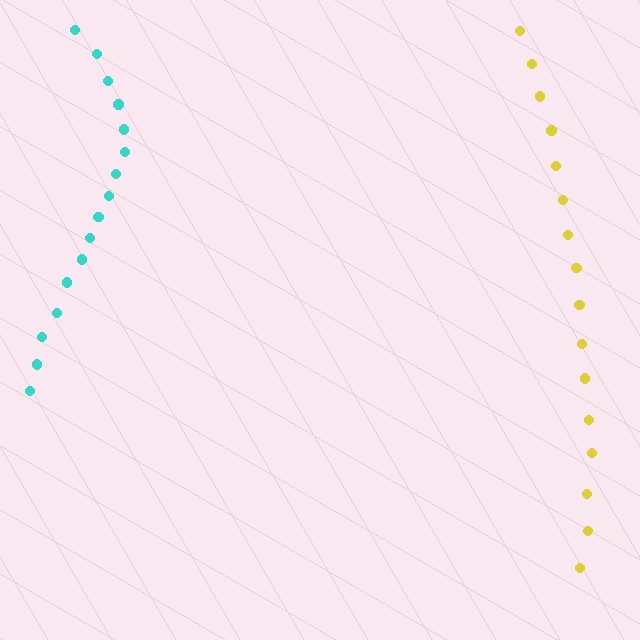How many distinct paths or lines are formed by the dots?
There are 2 distinct paths.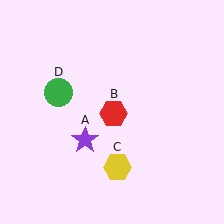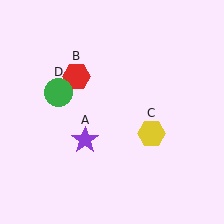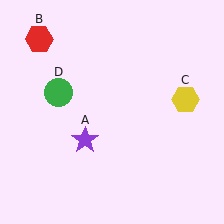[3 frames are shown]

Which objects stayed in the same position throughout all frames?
Purple star (object A) and green circle (object D) remained stationary.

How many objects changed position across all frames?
2 objects changed position: red hexagon (object B), yellow hexagon (object C).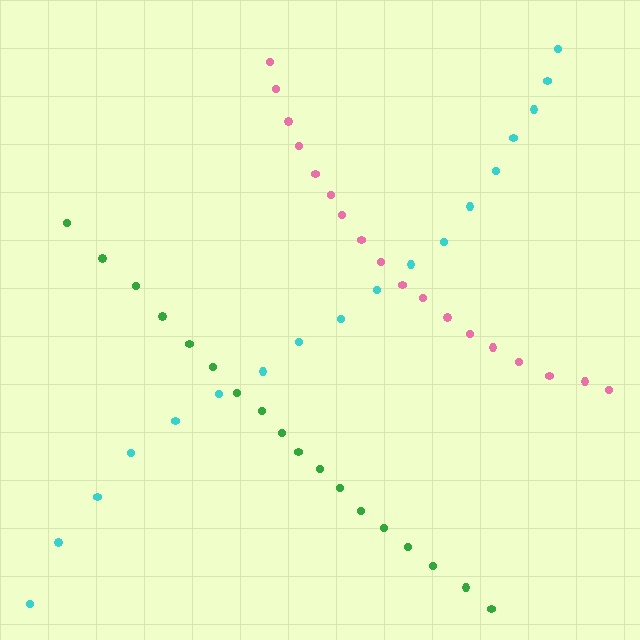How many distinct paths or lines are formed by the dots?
There are 3 distinct paths.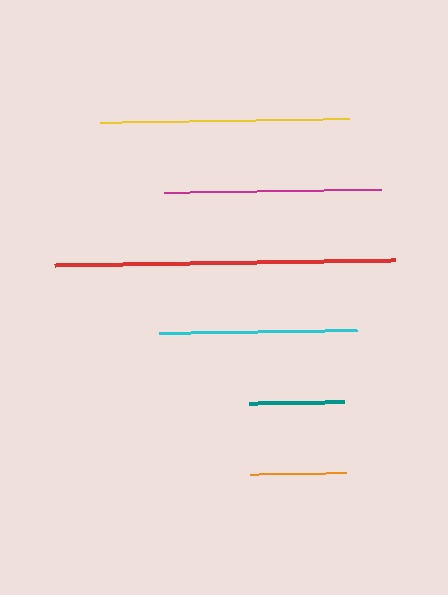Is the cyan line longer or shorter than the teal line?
The cyan line is longer than the teal line.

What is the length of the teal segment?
The teal segment is approximately 95 pixels long.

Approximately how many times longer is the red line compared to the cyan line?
The red line is approximately 1.7 times the length of the cyan line.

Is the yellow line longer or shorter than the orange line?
The yellow line is longer than the orange line.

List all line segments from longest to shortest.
From longest to shortest: red, yellow, magenta, cyan, orange, teal.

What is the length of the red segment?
The red segment is approximately 341 pixels long.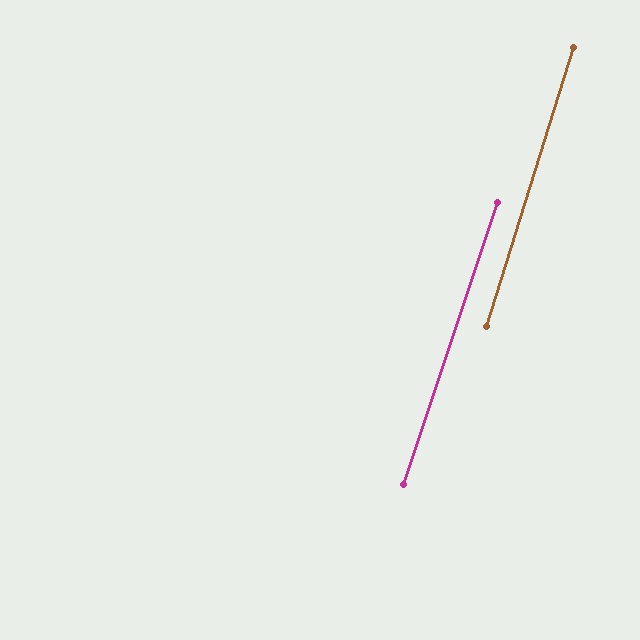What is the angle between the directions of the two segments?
Approximately 1 degree.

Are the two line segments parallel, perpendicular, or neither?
Parallel — their directions differ by only 1.1°.